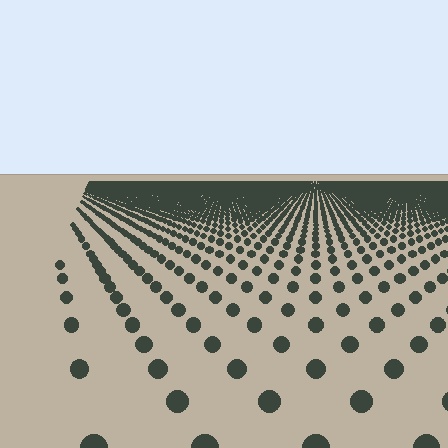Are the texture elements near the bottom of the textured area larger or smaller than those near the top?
Larger. Near the bottom, elements are closer to the viewer and appear at a bigger on-screen size.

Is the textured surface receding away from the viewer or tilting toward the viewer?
The surface is receding away from the viewer. Texture elements get smaller and denser toward the top.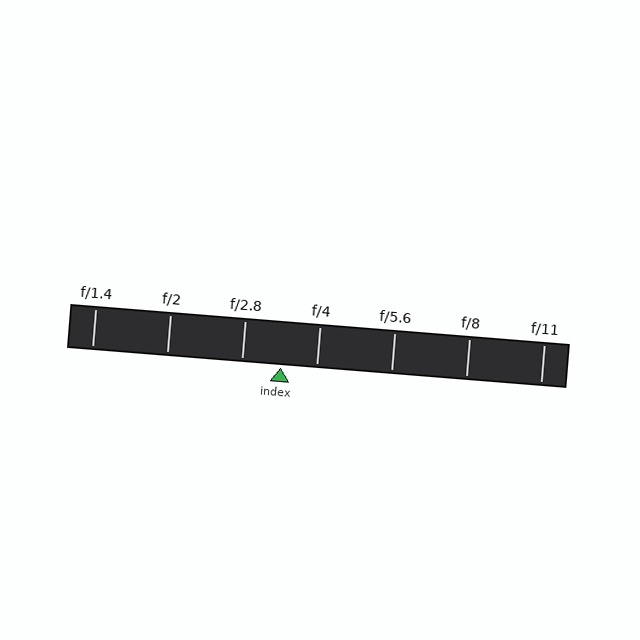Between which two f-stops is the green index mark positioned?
The index mark is between f/2.8 and f/4.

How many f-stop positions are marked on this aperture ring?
There are 7 f-stop positions marked.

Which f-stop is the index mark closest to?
The index mark is closest to f/4.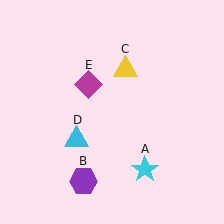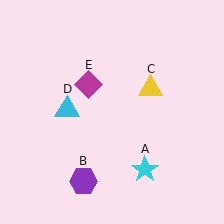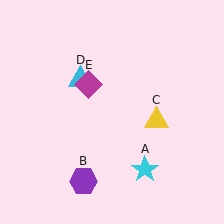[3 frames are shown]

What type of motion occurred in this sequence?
The yellow triangle (object C), cyan triangle (object D) rotated clockwise around the center of the scene.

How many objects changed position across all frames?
2 objects changed position: yellow triangle (object C), cyan triangle (object D).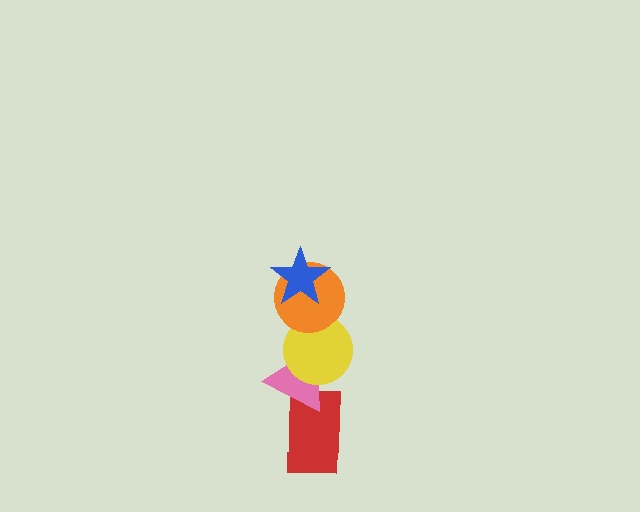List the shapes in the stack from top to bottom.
From top to bottom: the blue star, the orange circle, the yellow circle, the pink triangle, the red rectangle.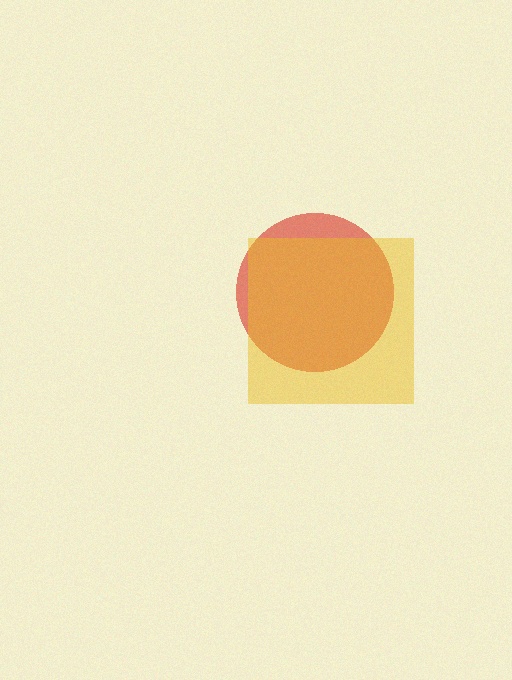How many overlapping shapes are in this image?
There are 2 overlapping shapes in the image.